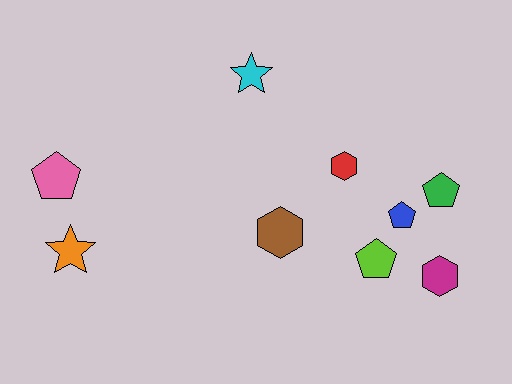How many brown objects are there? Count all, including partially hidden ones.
There is 1 brown object.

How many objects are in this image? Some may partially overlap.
There are 9 objects.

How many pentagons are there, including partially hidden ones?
There are 4 pentagons.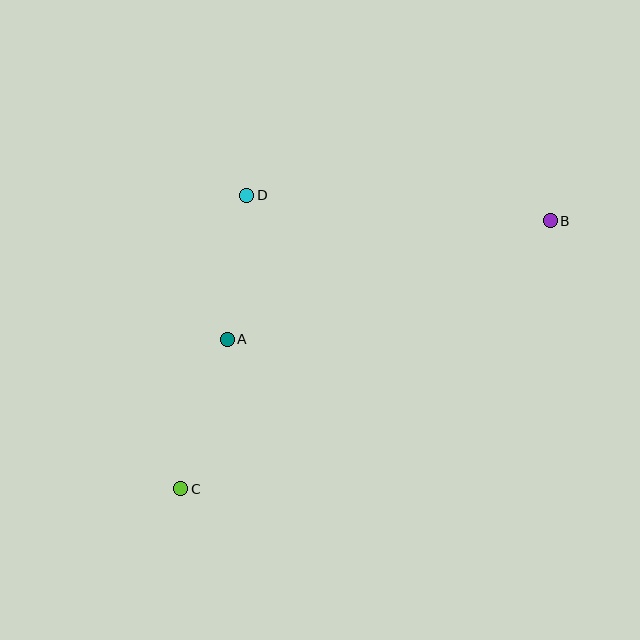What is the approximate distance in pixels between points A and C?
The distance between A and C is approximately 157 pixels.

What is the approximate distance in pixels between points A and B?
The distance between A and B is approximately 344 pixels.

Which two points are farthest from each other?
Points B and C are farthest from each other.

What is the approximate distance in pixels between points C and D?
The distance between C and D is approximately 301 pixels.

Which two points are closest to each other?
Points A and D are closest to each other.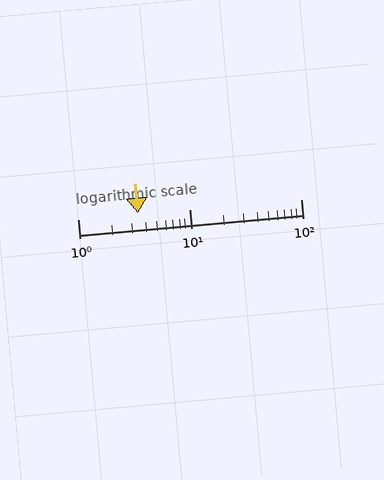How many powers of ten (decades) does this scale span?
The scale spans 2 decades, from 1 to 100.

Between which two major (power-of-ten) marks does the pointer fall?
The pointer is between 1 and 10.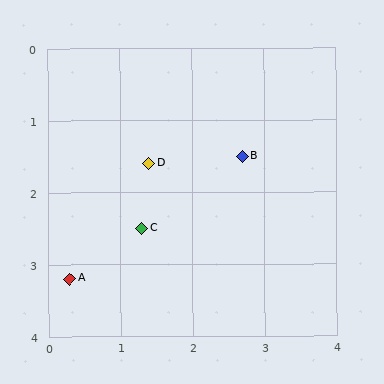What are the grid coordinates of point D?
Point D is at approximately (1.4, 1.6).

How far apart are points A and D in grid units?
Points A and D are about 1.9 grid units apart.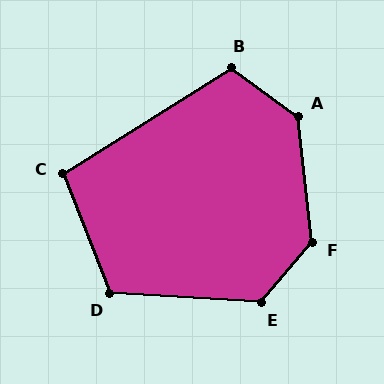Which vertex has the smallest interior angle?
C, at approximately 101 degrees.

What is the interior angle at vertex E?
Approximately 127 degrees (obtuse).